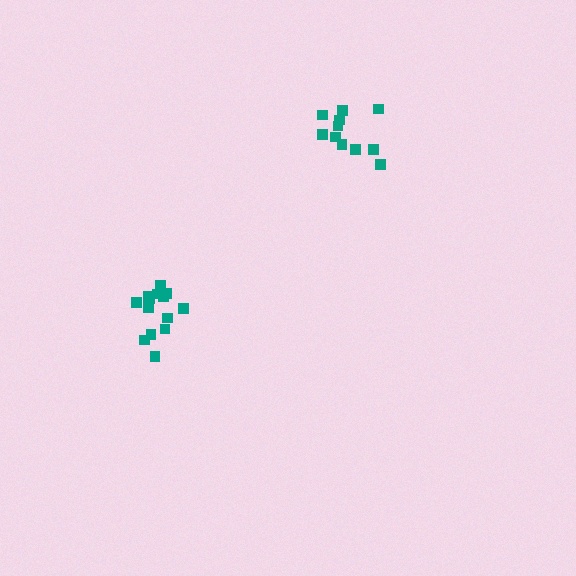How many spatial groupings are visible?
There are 2 spatial groupings.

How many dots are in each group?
Group 1: 14 dots, Group 2: 11 dots (25 total).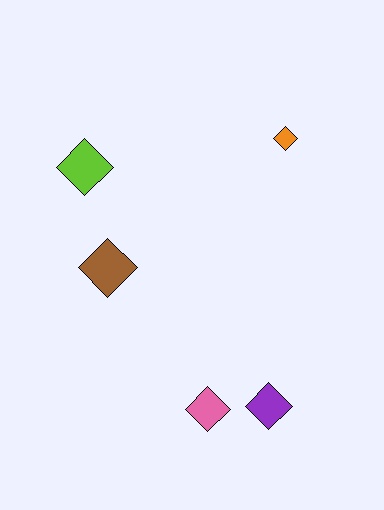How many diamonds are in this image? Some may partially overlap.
There are 5 diamonds.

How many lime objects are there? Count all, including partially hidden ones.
There is 1 lime object.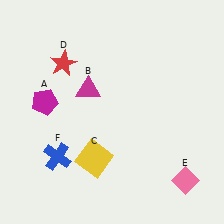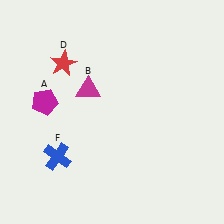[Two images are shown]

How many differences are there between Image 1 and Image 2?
There are 2 differences between the two images.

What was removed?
The yellow square (C), the pink diamond (E) were removed in Image 2.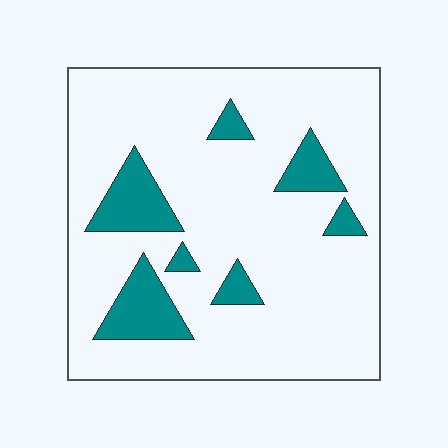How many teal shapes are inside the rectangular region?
7.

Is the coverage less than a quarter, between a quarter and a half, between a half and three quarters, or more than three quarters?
Less than a quarter.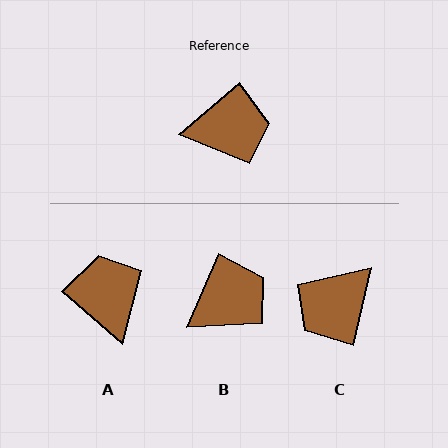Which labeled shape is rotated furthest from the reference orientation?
C, about 144 degrees away.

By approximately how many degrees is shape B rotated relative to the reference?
Approximately 26 degrees counter-clockwise.